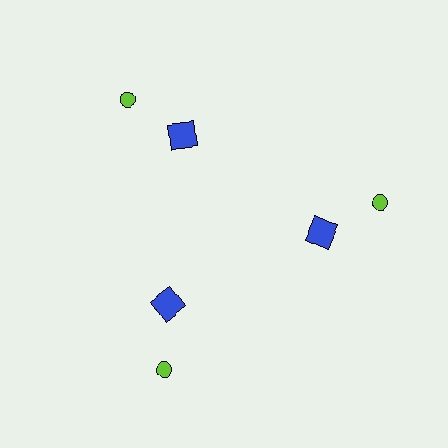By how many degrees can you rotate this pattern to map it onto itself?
The pattern maps onto itself every 120 degrees of rotation.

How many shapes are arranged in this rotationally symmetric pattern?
There are 6 shapes, arranged in 3 groups of 2.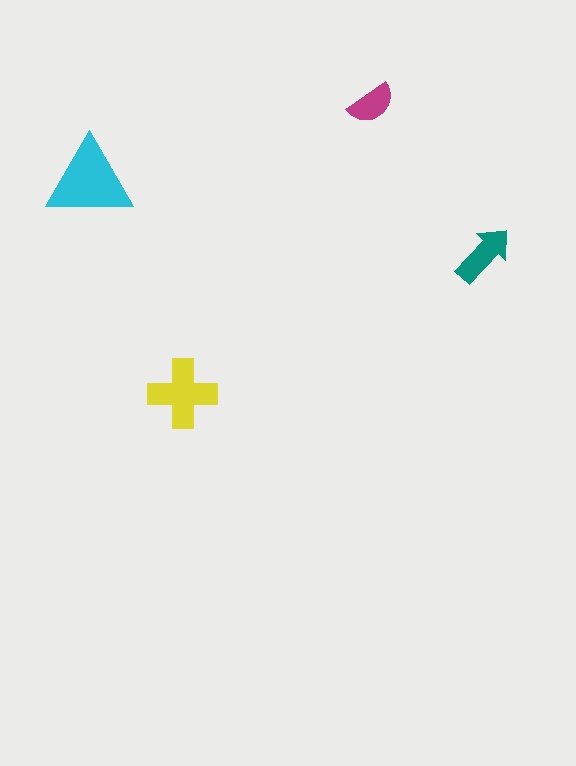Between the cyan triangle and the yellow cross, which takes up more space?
The cyan triangle.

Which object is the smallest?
The magenta semicircle.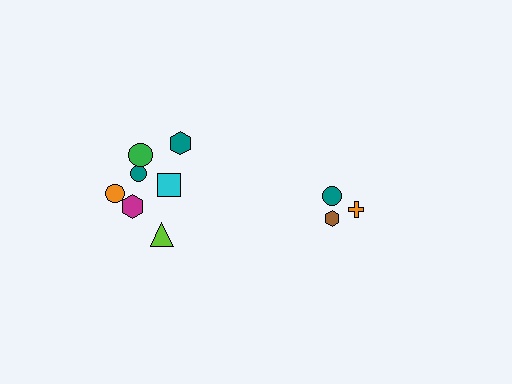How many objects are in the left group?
There are 7 objects.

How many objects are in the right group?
There are 3 objects.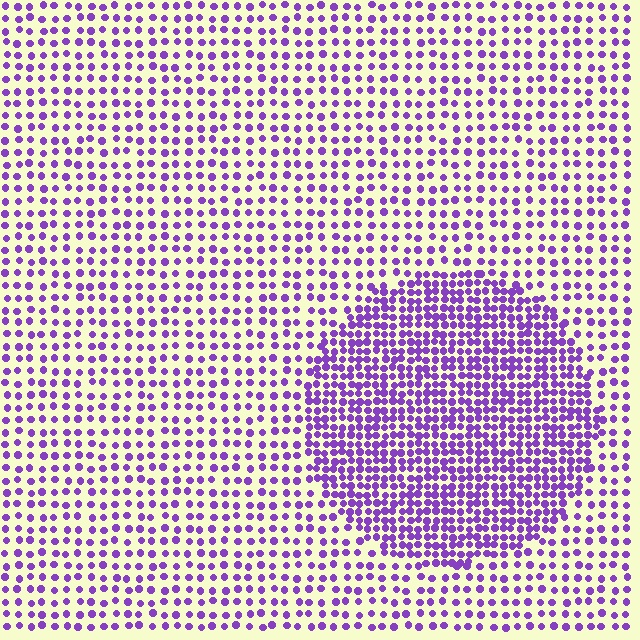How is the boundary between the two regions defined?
The boundary is defined by a change in element density (approximately 2.1x ratio). All elements are the same color, size, and shape.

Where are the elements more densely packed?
The elements are more densely packed inside the circle boundary.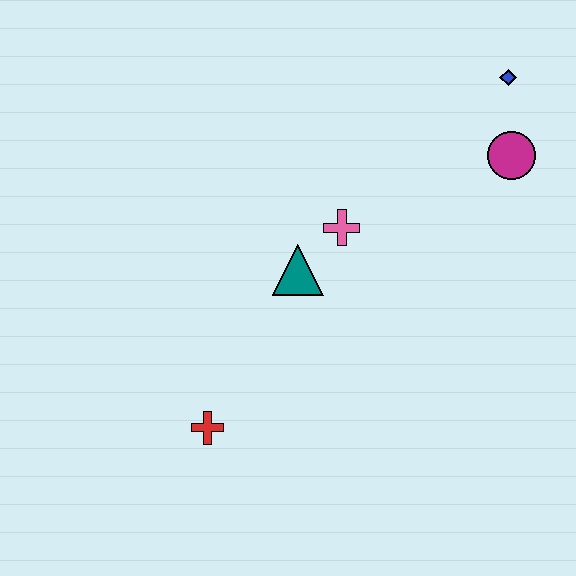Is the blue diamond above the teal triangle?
Yes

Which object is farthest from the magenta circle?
The red cross is farthest from the magenta circle.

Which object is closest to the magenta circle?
The blue diamond is closest to the magenta circle.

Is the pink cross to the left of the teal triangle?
No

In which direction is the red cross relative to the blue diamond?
The red cross is below the blue diamond.